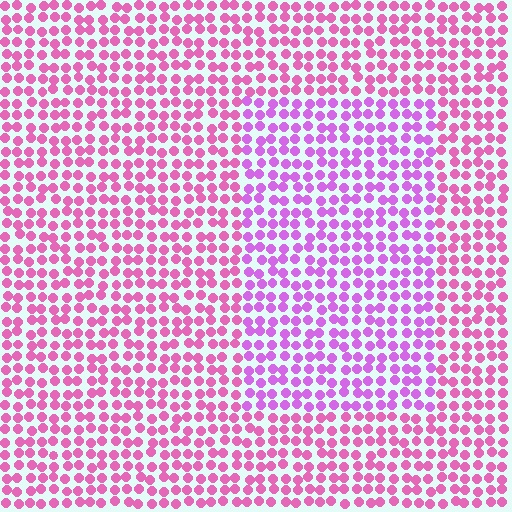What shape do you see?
I see a rectangle.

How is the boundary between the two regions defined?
The boundary is defined purely by a slight shift in hue (about 30 degrees). Spacing, size, and orientation are identical on both sides.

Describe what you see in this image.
The image is filled with small pink elements in a uniform arrangement. A rectangle-shaped region is visible where the elements are tinted to a slightly different hue, forming a subtle color boundary.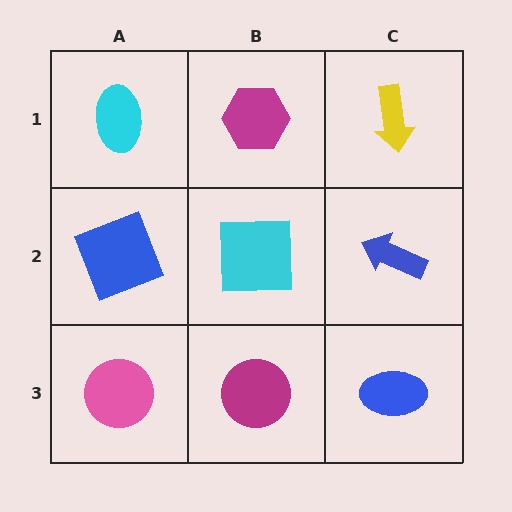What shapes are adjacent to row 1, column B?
A cyan square (row 2, column B), a cyan ellipse (row 1, column A), a yellow arrow (row 1, column C).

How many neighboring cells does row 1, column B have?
3.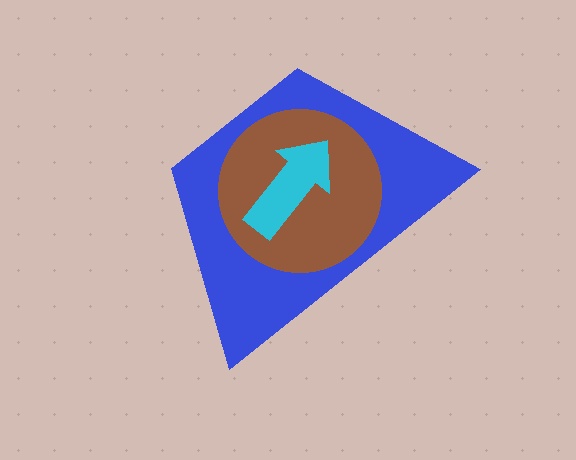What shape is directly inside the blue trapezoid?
The brown circle.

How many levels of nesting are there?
3.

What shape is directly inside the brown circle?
The cyan arrow.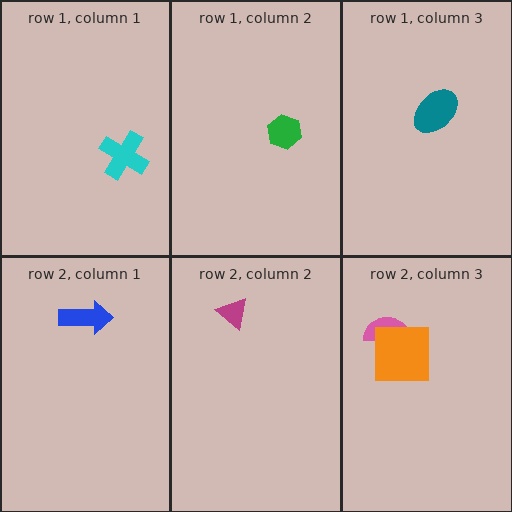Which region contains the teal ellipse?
The row 1, column 3 region.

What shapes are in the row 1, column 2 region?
The green hexagon.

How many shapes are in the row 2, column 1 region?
1.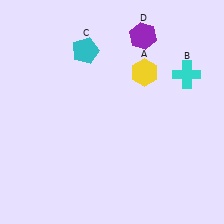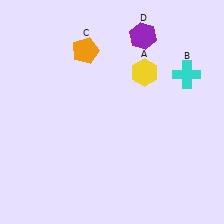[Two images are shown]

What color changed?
The pentagon (C) changed from cyan in Image 1 to orange in Image 2.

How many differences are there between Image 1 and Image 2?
There is 1 difference between the two images.